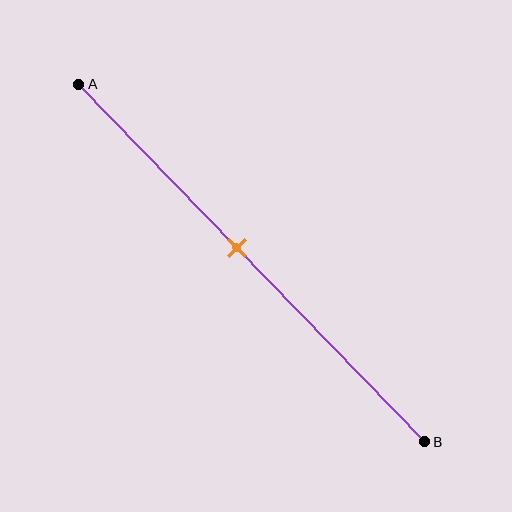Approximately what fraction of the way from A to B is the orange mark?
The orange mark is approximately 45% of the way from A to B.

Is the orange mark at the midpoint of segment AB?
No, the mark is at about 45% from A, not at the 50% midpoint.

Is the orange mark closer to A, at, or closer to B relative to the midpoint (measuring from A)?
The orange mark is closer to point A than the midpoint of segment AB.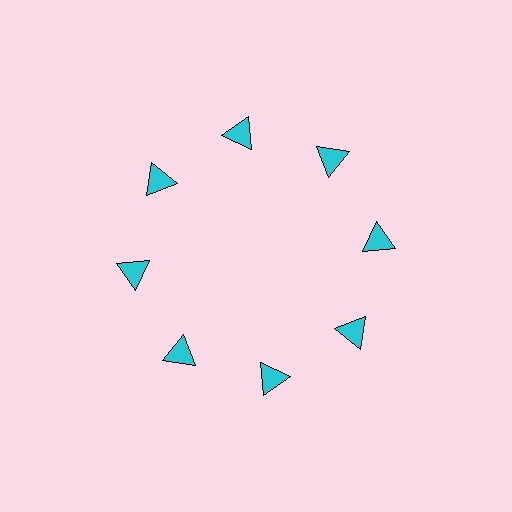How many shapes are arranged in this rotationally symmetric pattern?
There are 8 shapes, arranged in 8 groups of 1.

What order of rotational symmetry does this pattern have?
This pattern has 8-fold rotational symmetry.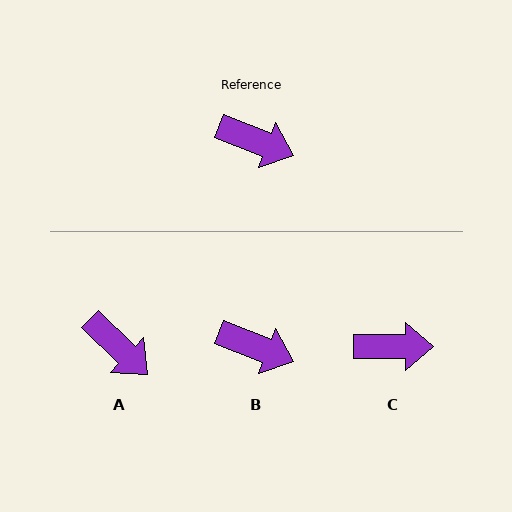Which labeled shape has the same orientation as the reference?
B.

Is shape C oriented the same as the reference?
No, it is off by about 22 degrees.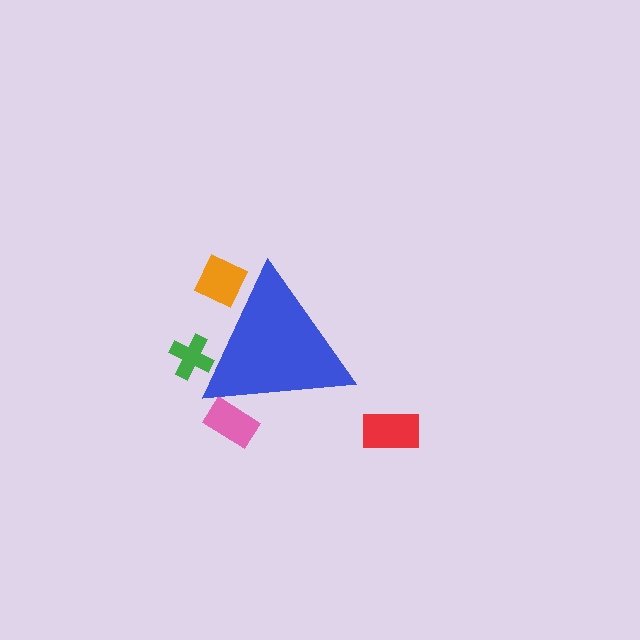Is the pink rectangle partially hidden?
Yes, the pink rectangle is partially hidden behind the blue triangle.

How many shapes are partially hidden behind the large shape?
3 shapes are partially hidden.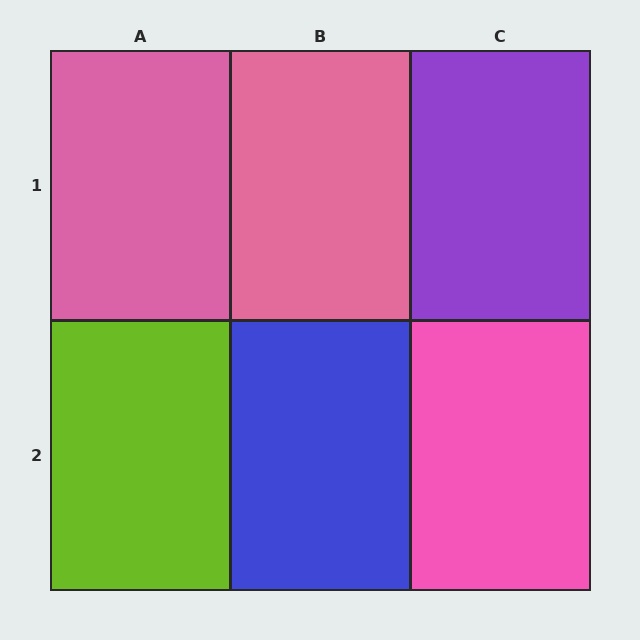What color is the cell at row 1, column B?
Pink.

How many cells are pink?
3 cells are pink.